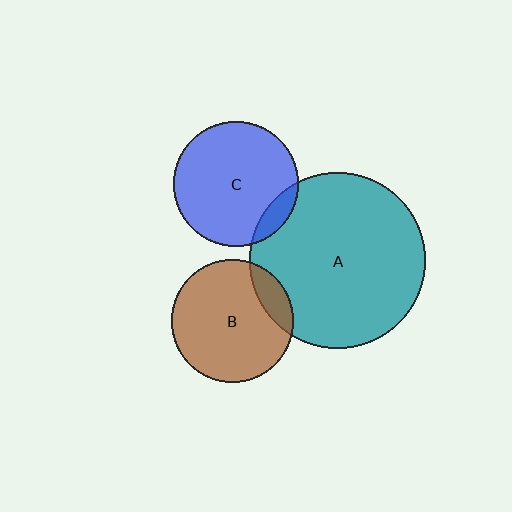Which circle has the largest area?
Circle A (teal).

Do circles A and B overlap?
Yes.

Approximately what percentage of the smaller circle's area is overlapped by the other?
Approximately 15%.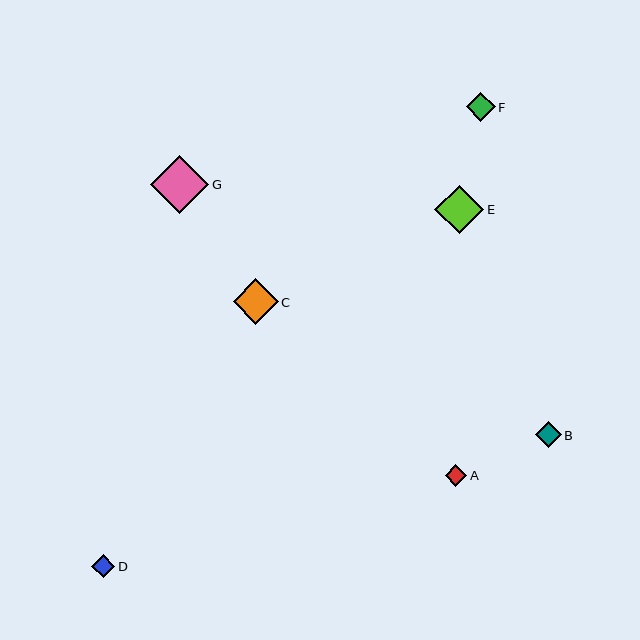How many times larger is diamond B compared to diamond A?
Diamond B is approximately 1.2 times the size of diamond A.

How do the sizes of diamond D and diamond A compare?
Diamond D and diamond A are approximately the same size.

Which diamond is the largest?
Diamond G is the largest with a size of approximately 58 pixels.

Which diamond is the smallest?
Diamond A is the smallest with a size of approximately 22 pixels.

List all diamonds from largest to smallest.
From largest to smallest: G, E, C, F, B, D, A.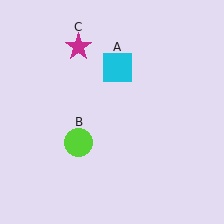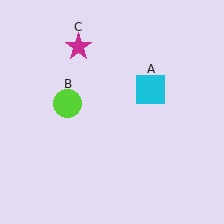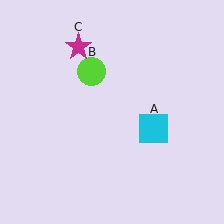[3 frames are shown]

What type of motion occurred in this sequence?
The cyan square (object A), lime circle (object B) rotated clockwise around the center of the scene.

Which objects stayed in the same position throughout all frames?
Magenta star (object C) remained stationary.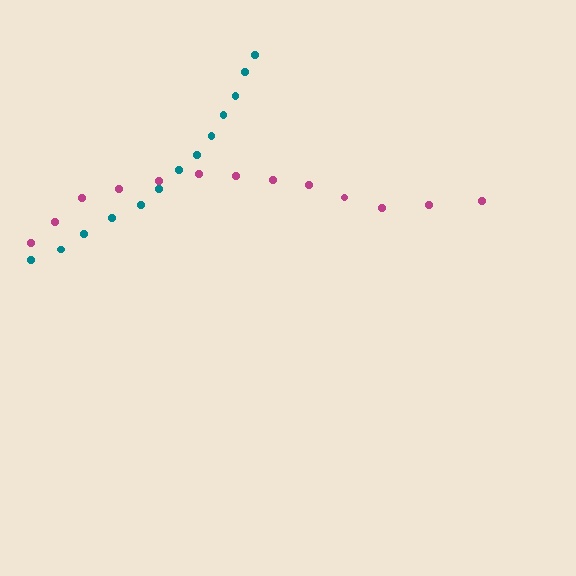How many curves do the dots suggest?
There are 2 distinct paths.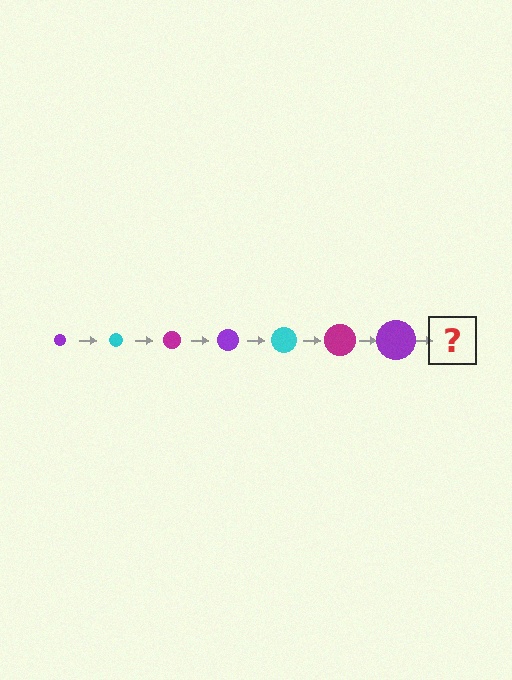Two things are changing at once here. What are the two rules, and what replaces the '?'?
The two rules are that the circle grows larger each step and the color cycles through purple, cyan, and magenta. The '?' should be a cyan circle, larger than the previous one.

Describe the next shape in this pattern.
It should be a cyan circle, larger than the previous one.